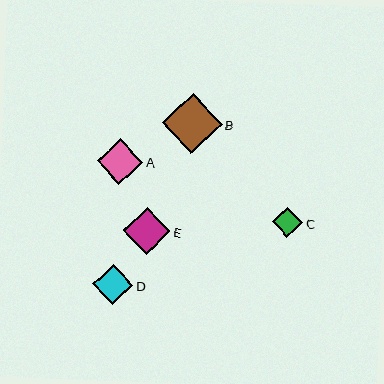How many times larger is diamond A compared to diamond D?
Diamond A is approximately 1.1 times the size of diamond D.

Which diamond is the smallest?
Diamond C is the smallest with a size of approximately 30 pixels.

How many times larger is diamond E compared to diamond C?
Diamond E is approximately 1.6 times the size of diamond C.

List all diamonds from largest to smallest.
From largest to smallest: B, E, A, D, C.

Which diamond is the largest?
Diamond B is the largest with a size of approximately 60 pixels.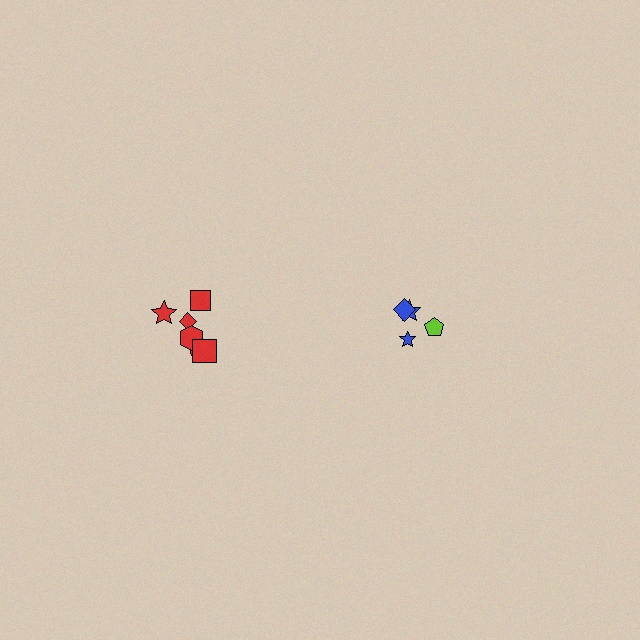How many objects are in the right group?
There are 4 objects.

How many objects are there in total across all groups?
There are 10 objects.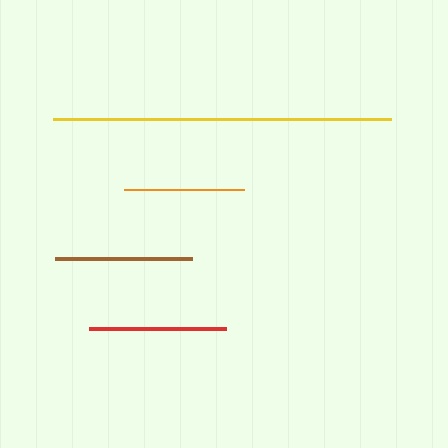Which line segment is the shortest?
The orange line is the shortest at approximately 120 pixels.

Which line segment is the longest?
The yellow line is the longest at approximately 338 pixels.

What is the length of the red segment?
The red segment is approximately 137 pixels long.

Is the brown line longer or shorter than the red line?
The red line is longer than the brown line.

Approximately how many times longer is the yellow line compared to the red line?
The yellow line is approximately 2.5 times the length of the red line.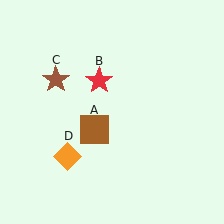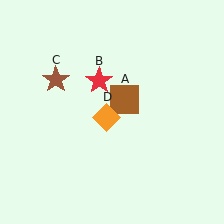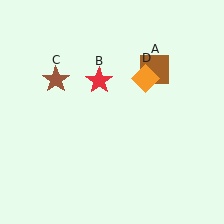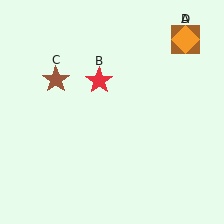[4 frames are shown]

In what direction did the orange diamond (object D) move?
The orange diamond (object D) moved up and to the right.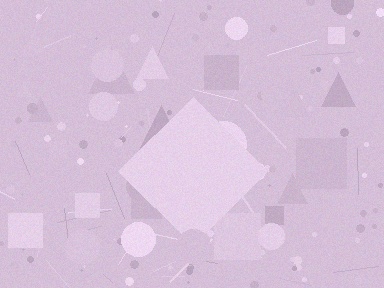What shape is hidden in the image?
A diamond is hidden in the image.